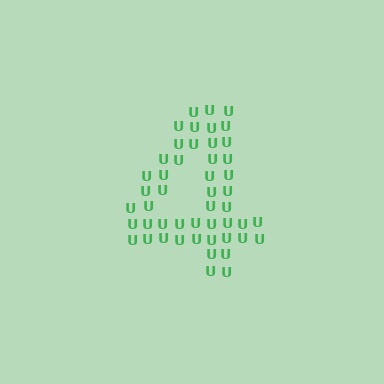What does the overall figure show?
The overall figure shows the digit 4.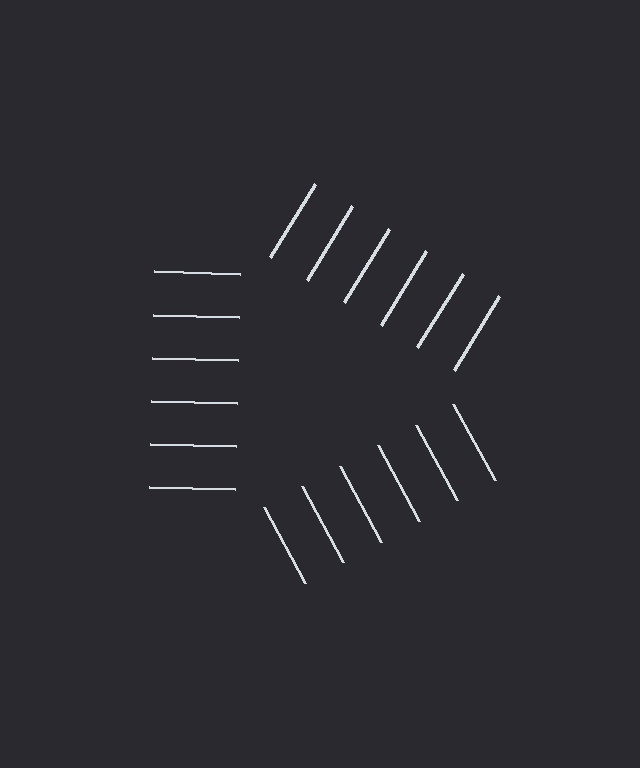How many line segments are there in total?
18 — 6 along each of the 3 edges.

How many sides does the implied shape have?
3 sides — the line-ends trace a triangle.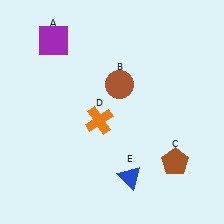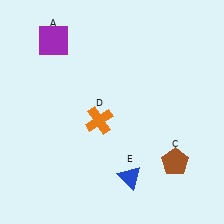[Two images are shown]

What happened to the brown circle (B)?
The brown circle (B) was removed in Image 2. It was in the top-right area of Image 1.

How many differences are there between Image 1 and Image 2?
There is 1 difference between the two images.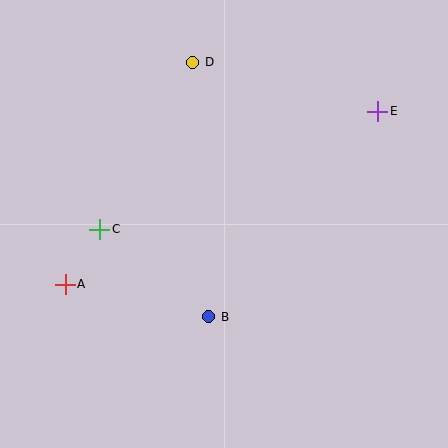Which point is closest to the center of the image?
Point B at (209, 317) is closest to the center.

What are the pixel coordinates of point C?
Point C is at (100, 229).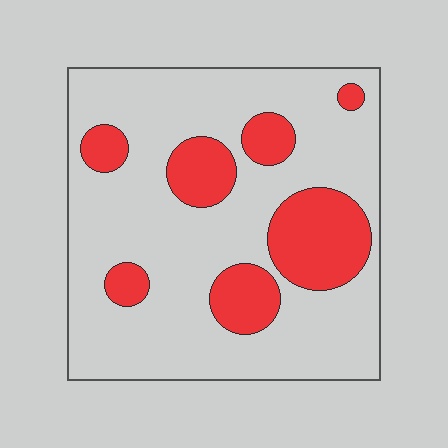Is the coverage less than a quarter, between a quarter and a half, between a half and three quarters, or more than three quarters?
Less than a quarter.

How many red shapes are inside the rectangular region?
7.